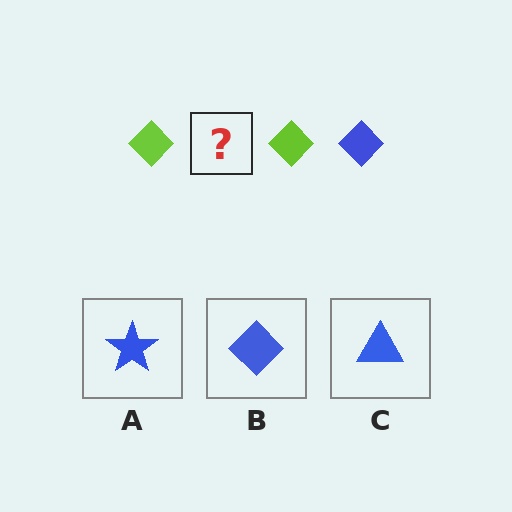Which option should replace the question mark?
Option B.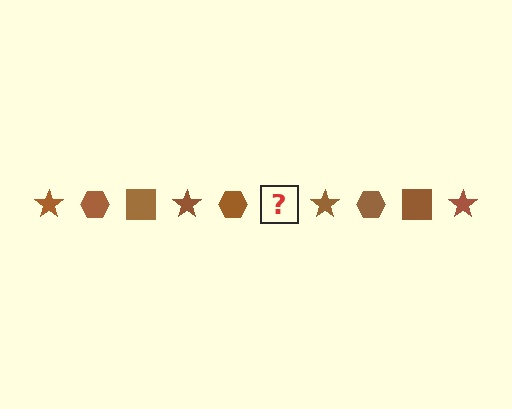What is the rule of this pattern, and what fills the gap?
The rule is that the pattern cycles through star, hexagon, square shapes in brown. The gap should be filled with a brown square.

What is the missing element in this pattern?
The missing element is a brown square.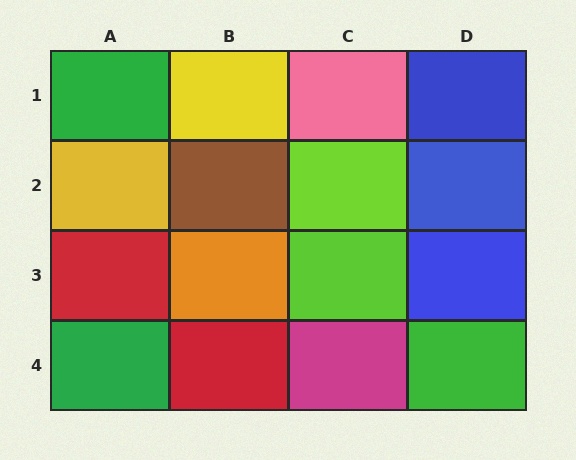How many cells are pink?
1 cell is pink.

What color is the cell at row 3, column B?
Orange.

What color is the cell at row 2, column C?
Lime.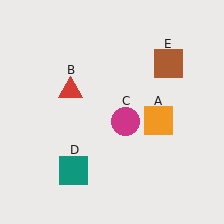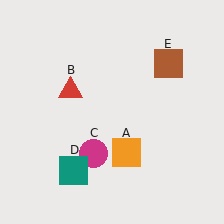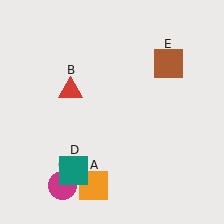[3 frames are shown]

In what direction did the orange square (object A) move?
The orange square (object A) moved down and to the left.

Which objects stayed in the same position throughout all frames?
Red triangle (object B) and teal square (object D) and brown square (object E) remained stationary.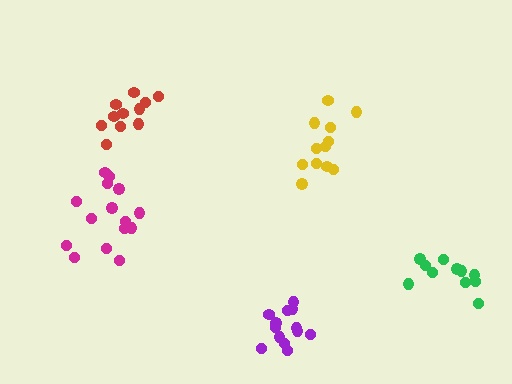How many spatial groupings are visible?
There are 5 spatial groupings.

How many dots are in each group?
Group 1: 15 dots, Group 2: 11 dots, Group 3: 13 dots, Group 4: 11 dots, Group 5: 12 dots (62 total).